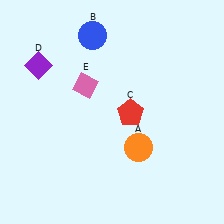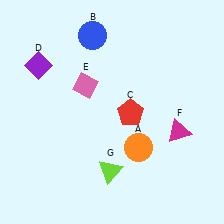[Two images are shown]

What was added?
A magenta triangle (F), a lime triangle (G) were added in Image 2.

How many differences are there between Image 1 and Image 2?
There are 2 differences between the two images.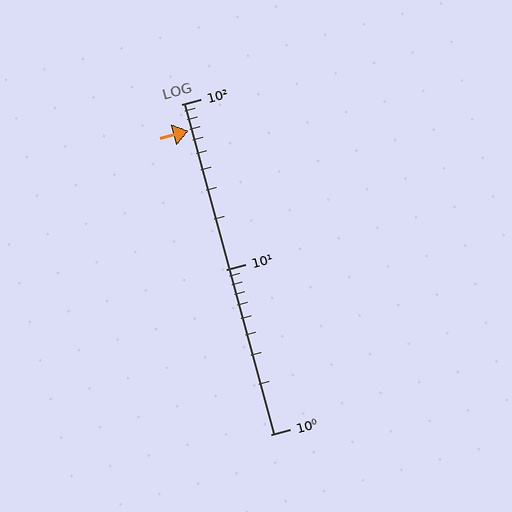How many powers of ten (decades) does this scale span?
The scale spans 2 decades, from 1 to 100.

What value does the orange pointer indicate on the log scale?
The pointer indicates approximately 69.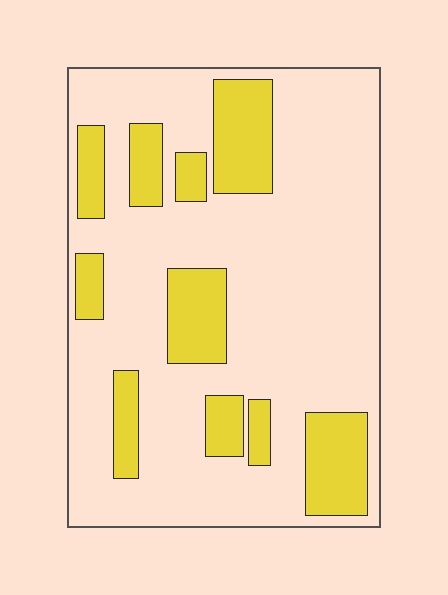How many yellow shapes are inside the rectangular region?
10.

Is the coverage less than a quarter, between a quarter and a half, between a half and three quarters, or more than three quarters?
Less than a quarter.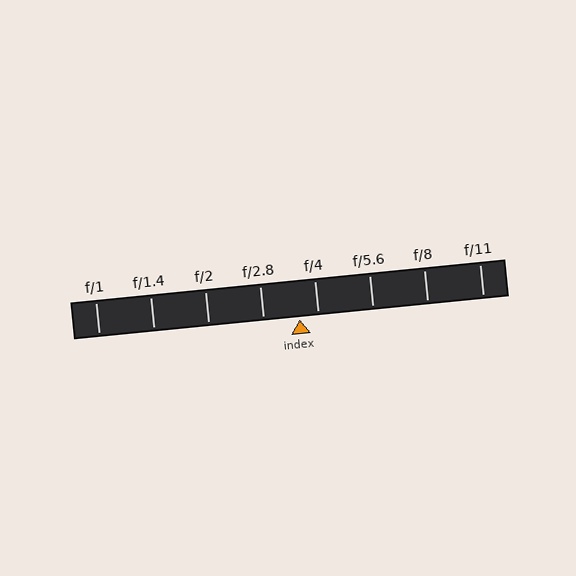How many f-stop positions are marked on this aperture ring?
There are 8 f-stop positions marked.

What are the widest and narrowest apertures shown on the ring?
The widest aperture shown is f/1 and the narrowest is f/11.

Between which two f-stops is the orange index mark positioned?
The index mark is between f/2.8 and f/4.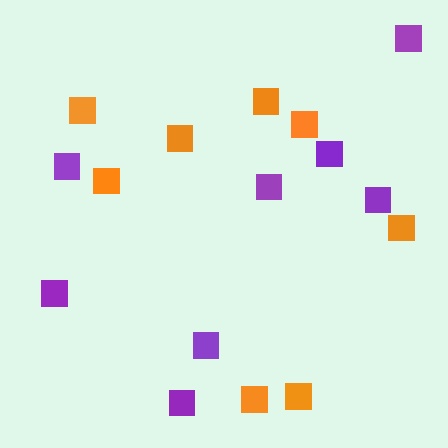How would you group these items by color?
There are 2 groups: one group of purple squares (8) and one group of orange squares (8).